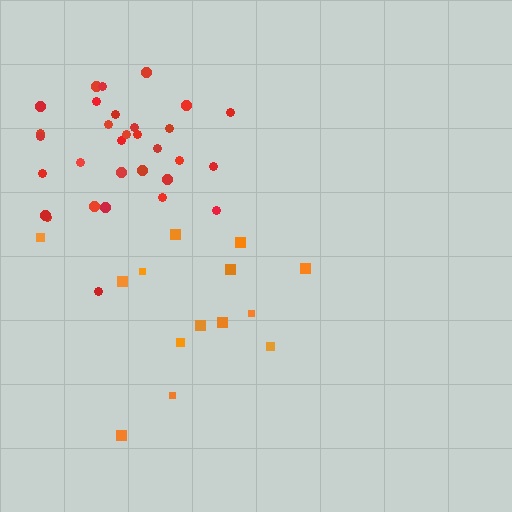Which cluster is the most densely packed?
Red.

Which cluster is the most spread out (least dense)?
Orange.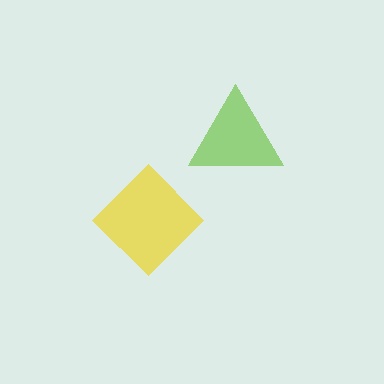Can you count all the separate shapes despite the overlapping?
Yes, there are 2 separate shapes.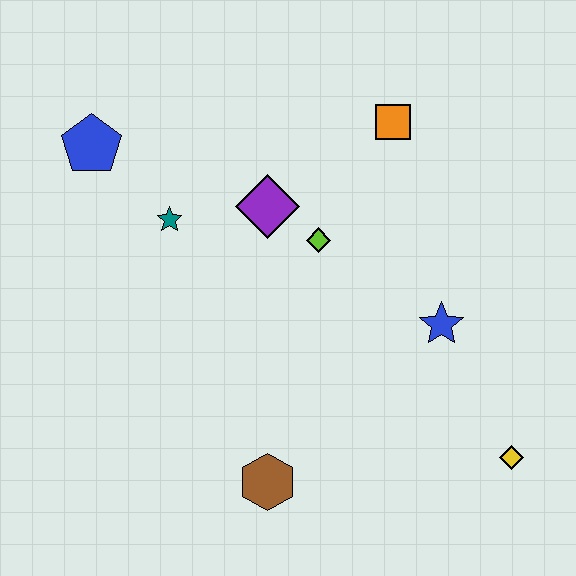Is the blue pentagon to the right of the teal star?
No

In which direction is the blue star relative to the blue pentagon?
The blue star is to the right of the blue pentagon.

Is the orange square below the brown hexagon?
No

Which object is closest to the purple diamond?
The lime diamond is closest to the purple diamond.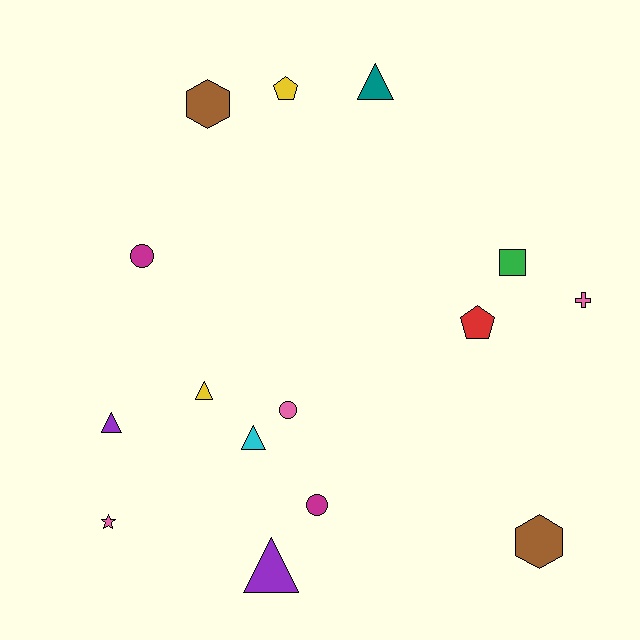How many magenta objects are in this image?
There are 2 magenta objects.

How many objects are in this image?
There are 15 objects.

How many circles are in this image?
There are 3 circles.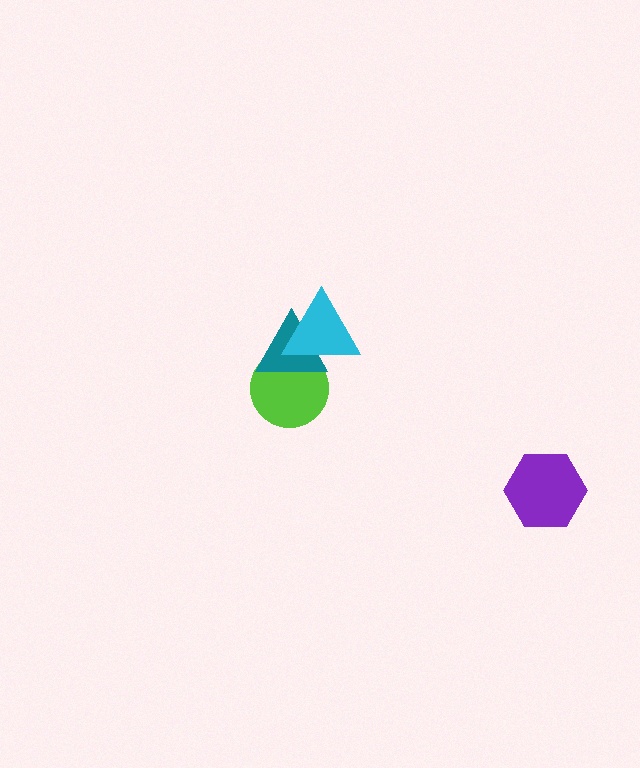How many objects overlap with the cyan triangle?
2 objects overlap with the cyan triangle.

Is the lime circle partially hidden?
Yes, it is partially covered by another shape.